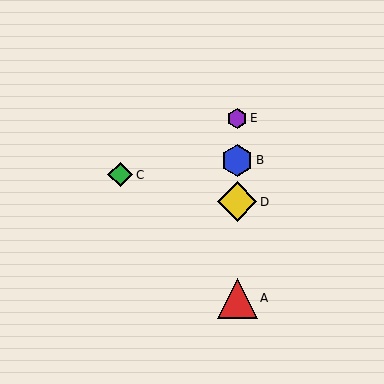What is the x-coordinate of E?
Object E is at x≈237.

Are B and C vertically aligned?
No, B is at x≈237 and C is at x≈120.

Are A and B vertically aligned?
Yes, both are at x≈237.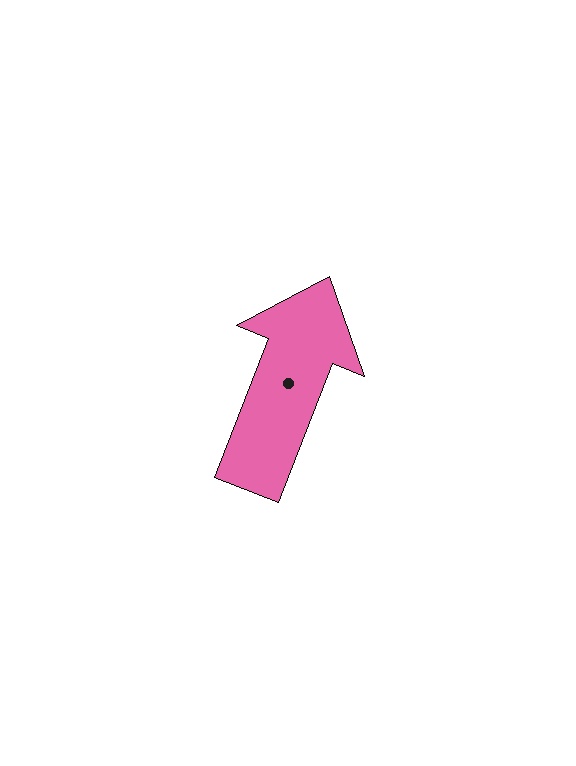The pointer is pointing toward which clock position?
Roughly 1 o'clock.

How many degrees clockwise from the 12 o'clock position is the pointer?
Approximately 21 degrees.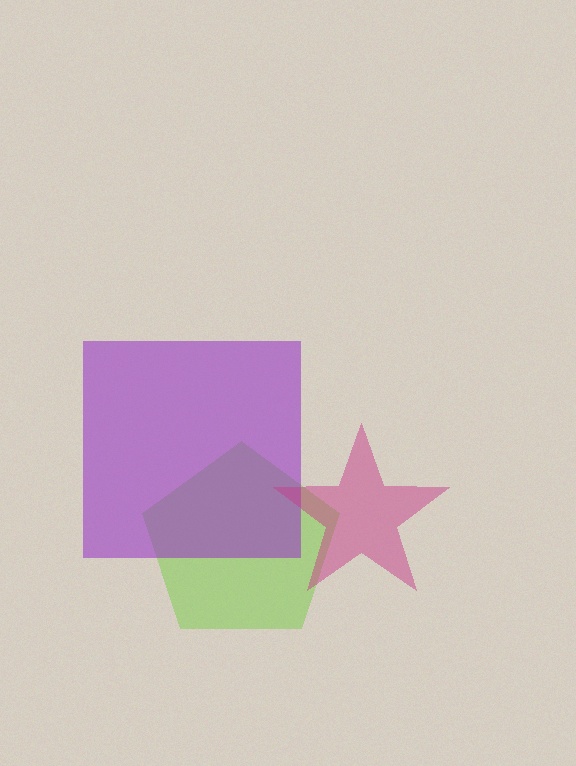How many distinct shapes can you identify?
There are 3 distinct shapes: a lime pentagon, a purple square, a magenta star.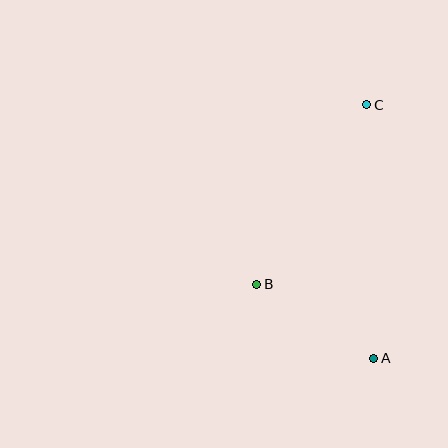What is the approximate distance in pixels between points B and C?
The distance between B and C is approximately 211 pixels.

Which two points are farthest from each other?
Points A and C are farthest from each other.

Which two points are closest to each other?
Points A and B are closest to each other.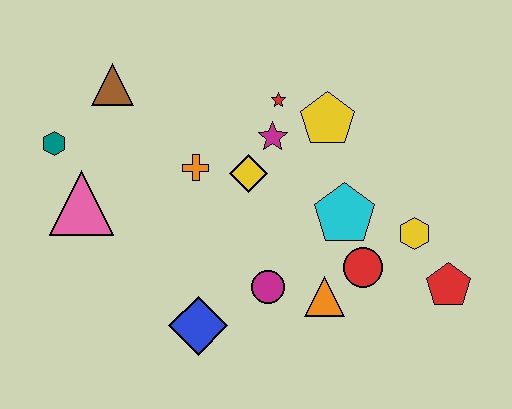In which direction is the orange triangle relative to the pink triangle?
The orange triangle is to the right of the pink triangle.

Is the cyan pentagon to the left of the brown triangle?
No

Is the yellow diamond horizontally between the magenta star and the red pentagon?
No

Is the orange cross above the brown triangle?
No